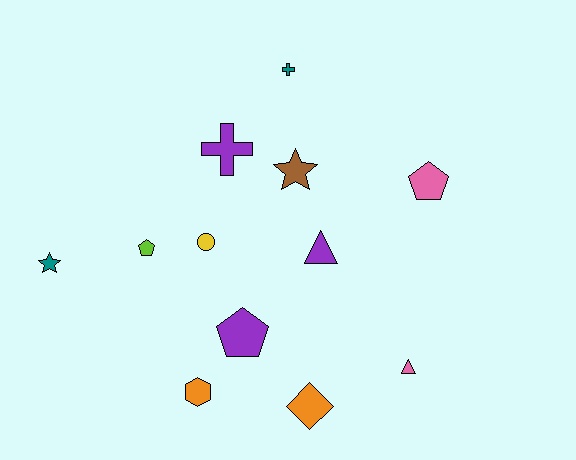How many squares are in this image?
There are no squares.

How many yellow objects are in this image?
There is 1 yellow object.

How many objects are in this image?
There are 12 objects.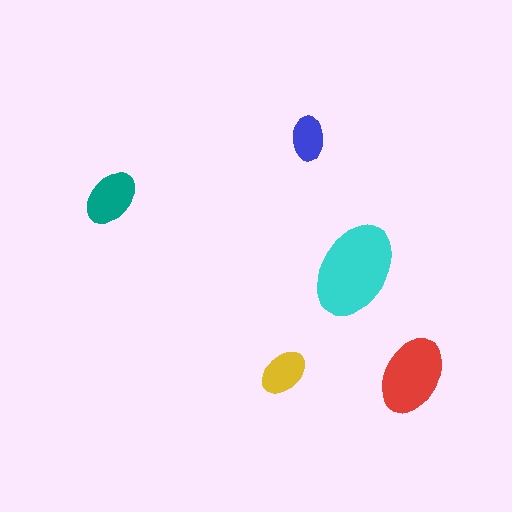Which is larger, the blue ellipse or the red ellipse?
The red one.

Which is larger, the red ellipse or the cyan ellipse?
The cyan one.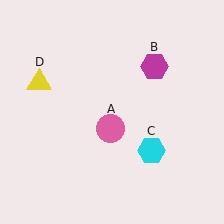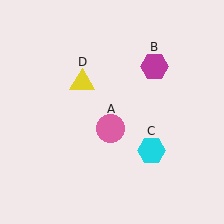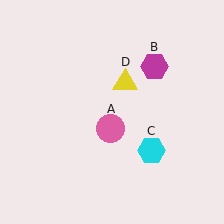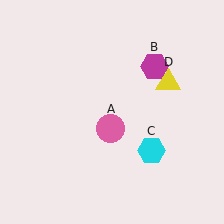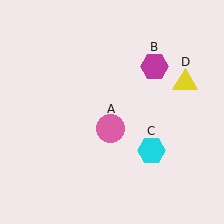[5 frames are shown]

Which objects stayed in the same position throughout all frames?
Pink circle (object A) and magenta hexagon (object B) and cyan hexagon (object C) remained stationary.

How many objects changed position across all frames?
1 object changed position: yellow triangle (object D).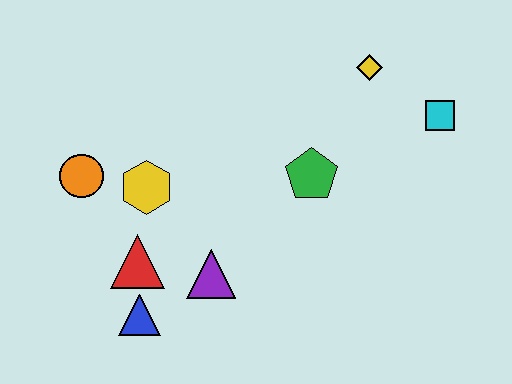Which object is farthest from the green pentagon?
The orange circle is farthest from the green pentagon.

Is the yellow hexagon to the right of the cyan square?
No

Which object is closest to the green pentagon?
The yellow diamond is closest to the green pentagon.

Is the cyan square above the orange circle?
Yes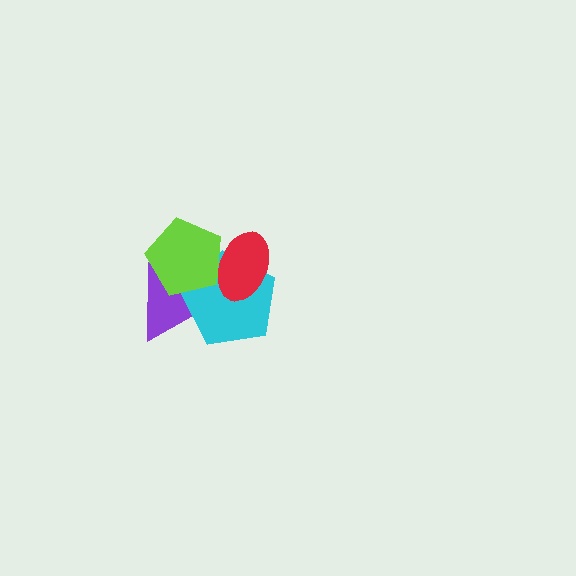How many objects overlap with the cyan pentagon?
3 objects overlap with the cyan pentagon.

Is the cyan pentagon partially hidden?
Yes, it is partially covered by another shape.